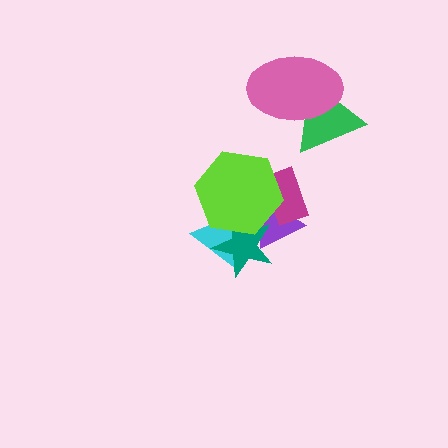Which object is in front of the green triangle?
The pink ellipse is in front of the green triangle.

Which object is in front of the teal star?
The lime hexagon is in front of the teal star.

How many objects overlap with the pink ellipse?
1 object overlaps with the pink ellipse.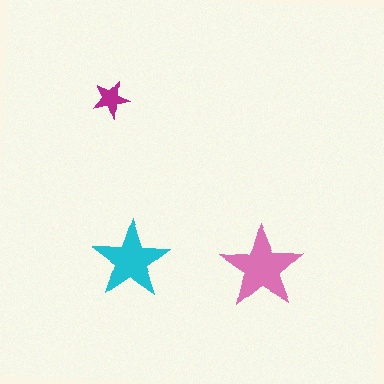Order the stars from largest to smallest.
the pink one, the cyan one, the magenta one.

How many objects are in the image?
There are 3 objects in the image.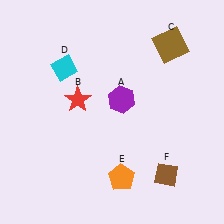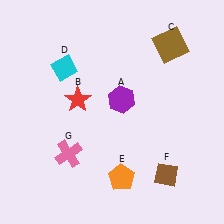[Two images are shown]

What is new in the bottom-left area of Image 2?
A pink cross (G) was added in the bottom-left area of Image 2.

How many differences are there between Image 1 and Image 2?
There is 1 difference between the two images.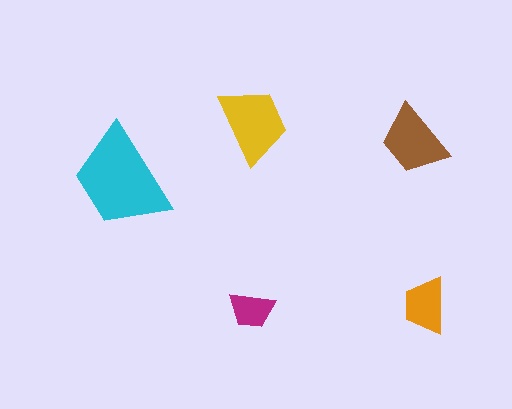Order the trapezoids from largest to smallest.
the cyan one, the yellow one, the brown one, the orange one, the magenta one.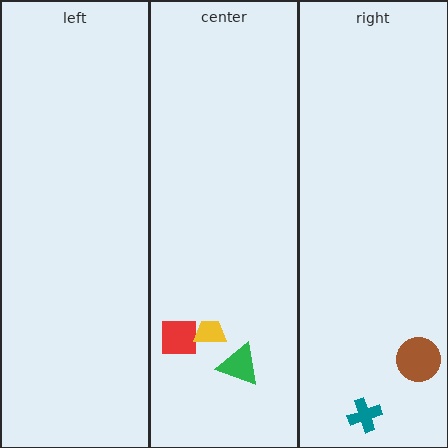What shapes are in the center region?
The green triangle, the red square, the yellow trapezoid.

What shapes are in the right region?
The teal cross, the brown circle.